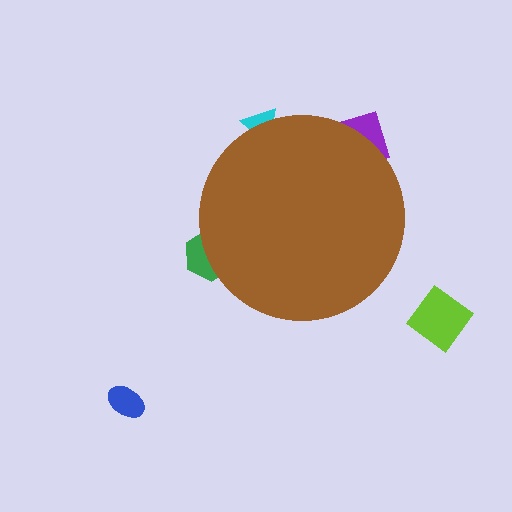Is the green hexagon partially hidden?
Yes, the green hexagon is partially hidden behind the brown circle.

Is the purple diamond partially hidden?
Yes, the purple diamond is partially hidden behind the brown circle.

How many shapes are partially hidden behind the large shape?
3 shapes are partially hidden.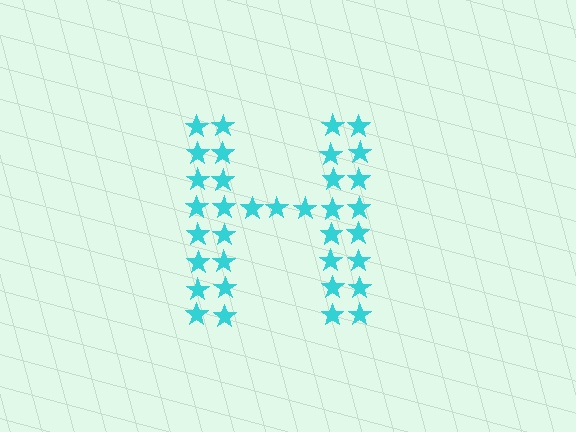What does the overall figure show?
The overall figure shows the letter H.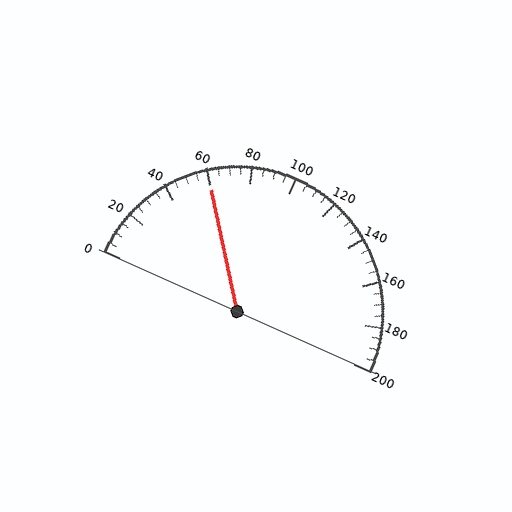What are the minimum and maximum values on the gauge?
The gauge ranges from 0 to 200.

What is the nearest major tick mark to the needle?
The nearest major tick mark is 60.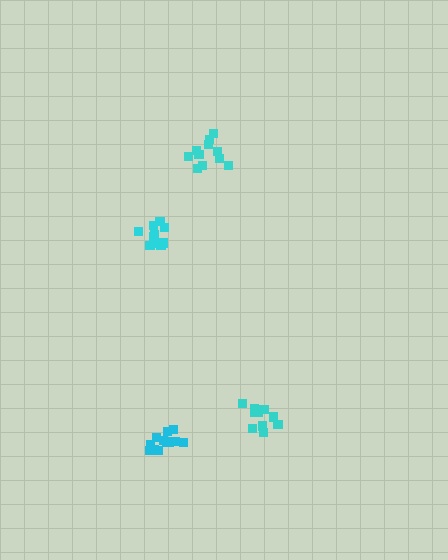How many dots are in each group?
Group 1: 10 dots, Group 2: 11 dots, Group 3: 10 dots, Group 4: 13 dots (44 total).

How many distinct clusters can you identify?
There are 4 distinct clusters.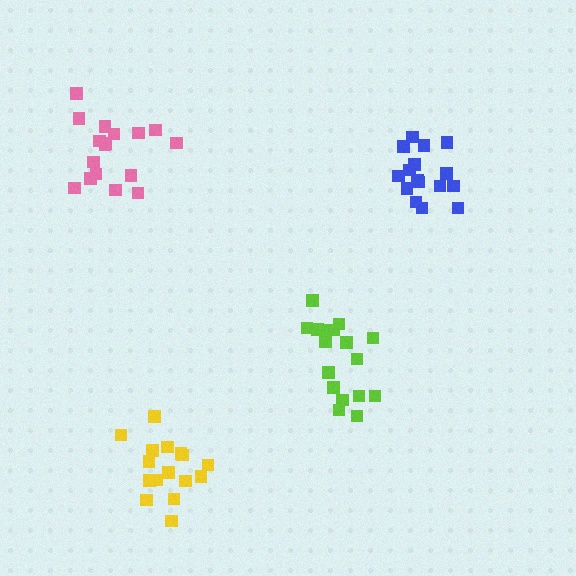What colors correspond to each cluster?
The clusters are colored: lime, pink, yellow, blue.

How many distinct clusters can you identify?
There are 4 distinct clusters.